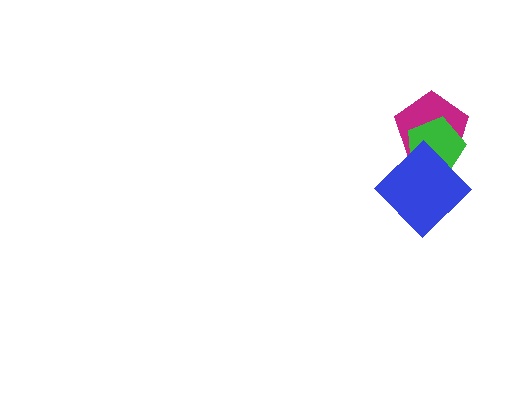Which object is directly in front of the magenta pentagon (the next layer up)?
The green pentagon is directly in front of the magenta pentagon.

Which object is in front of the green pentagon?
The blue diamond is in front of the green pentagon.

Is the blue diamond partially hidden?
No, no other shape covers it.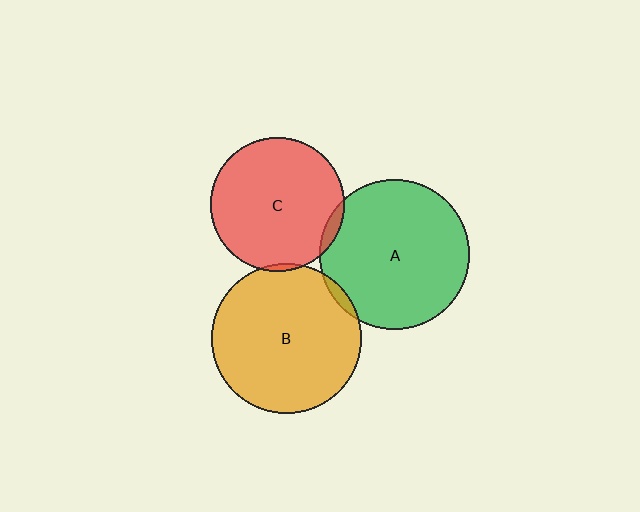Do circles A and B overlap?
Yes.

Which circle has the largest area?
Circle A (green).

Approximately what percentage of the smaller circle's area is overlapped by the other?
Approximately 5%.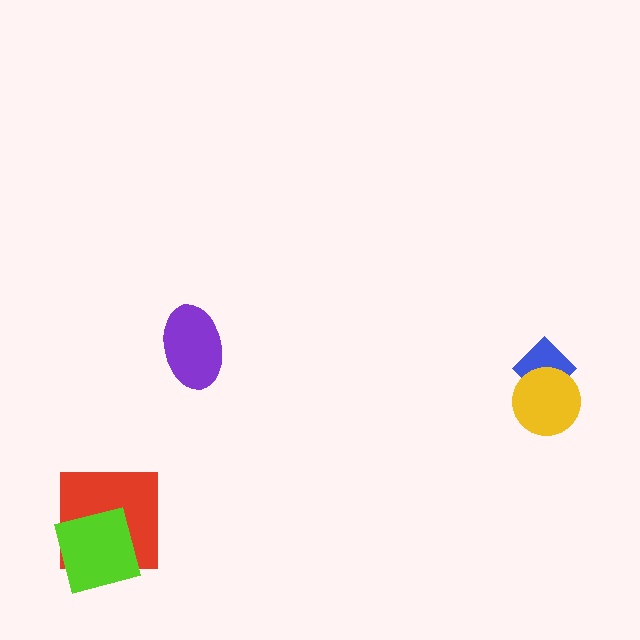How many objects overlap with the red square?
1 object overlaps with the red square.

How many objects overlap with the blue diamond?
1 object overlaps with the blue diamond.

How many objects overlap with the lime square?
1 object overlaps with the lime square.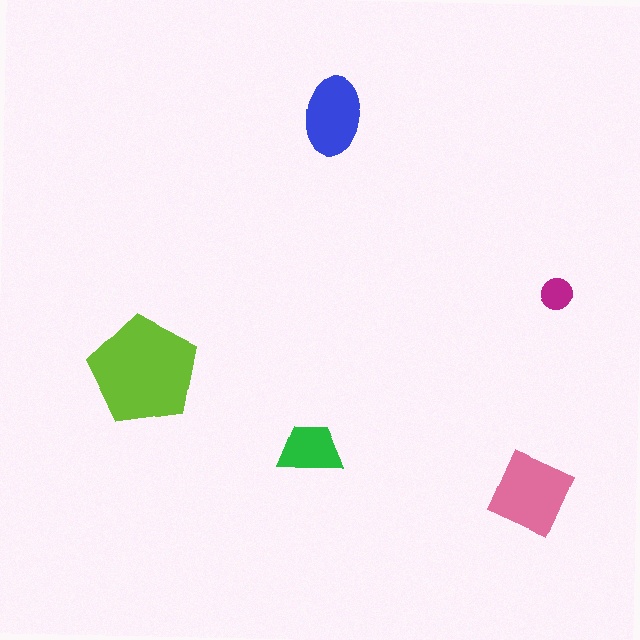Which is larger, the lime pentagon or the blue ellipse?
The lime pentagon.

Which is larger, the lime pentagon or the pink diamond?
The lime pentagon.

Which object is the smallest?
The magenta circle.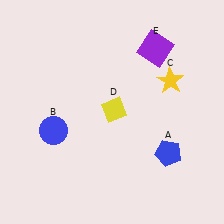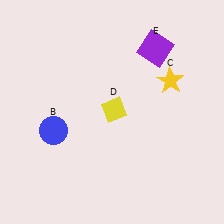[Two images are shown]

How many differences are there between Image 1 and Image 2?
There is 1 difference between the two images.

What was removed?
The blue pentagon (A) was removed in Image 2.